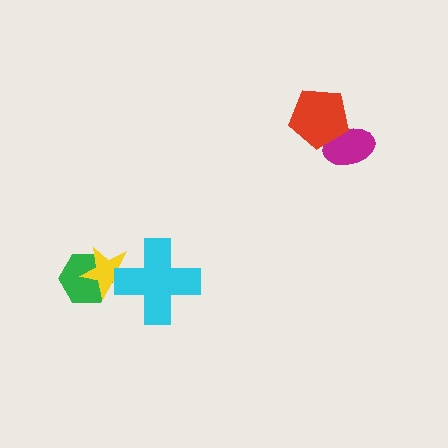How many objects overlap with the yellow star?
2 objects overlap with the yellow star.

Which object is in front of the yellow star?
The cyan cross is in front of the yellow star.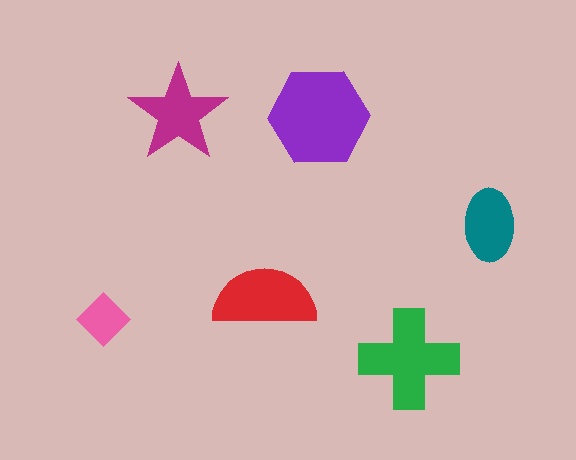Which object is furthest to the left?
The pink diamond is leftmost.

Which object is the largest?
The purple hexagon.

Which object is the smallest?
The pink diamond.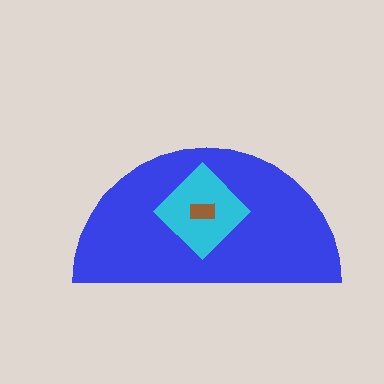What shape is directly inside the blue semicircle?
The cyan diamond.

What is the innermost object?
The brown rectangle.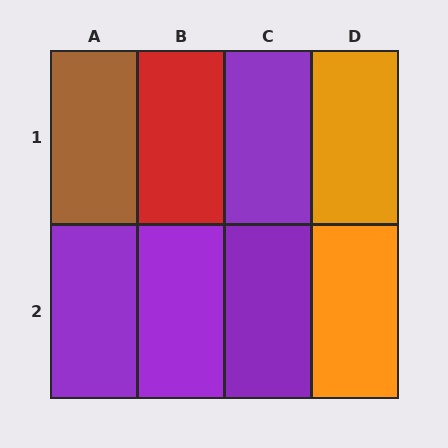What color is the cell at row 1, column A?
Brown.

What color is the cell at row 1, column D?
Orange.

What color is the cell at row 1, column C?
Purple.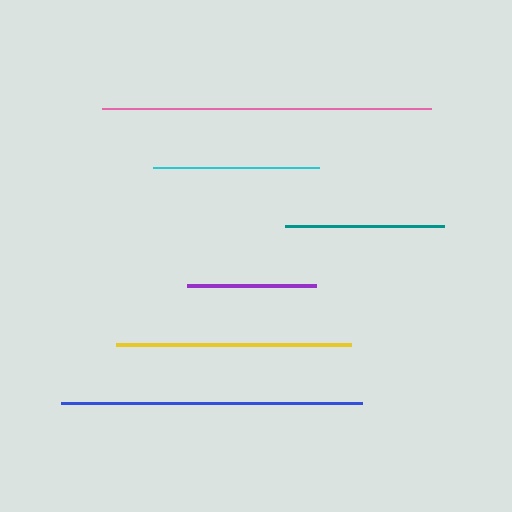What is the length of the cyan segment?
The cyan segment is approximately 166 pixels long.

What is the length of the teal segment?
The teal segment is approximately 159 pixels long.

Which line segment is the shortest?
The purple line is the shortest at approximately 129 pixels.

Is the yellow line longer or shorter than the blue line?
The blue line is longer than the yellow line.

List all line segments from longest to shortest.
From longest to shortest: pink, blue, yellow, cyan, teal, purple.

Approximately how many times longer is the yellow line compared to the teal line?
The yellow line is approximately 1.5 times the length of the teal line.